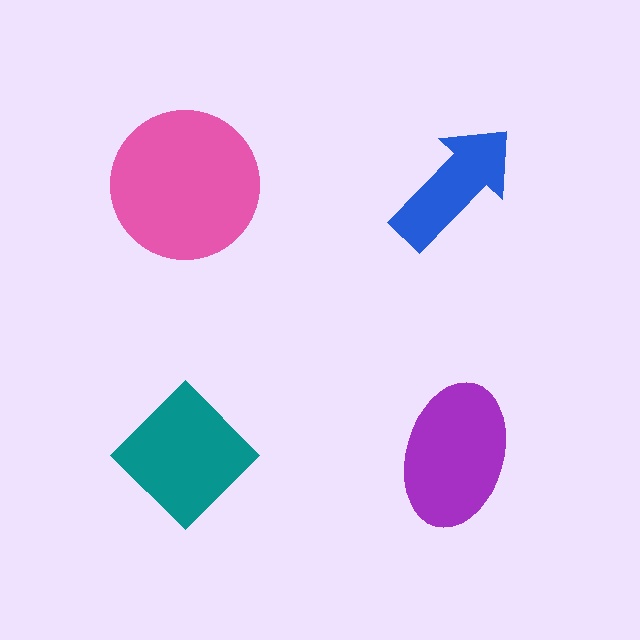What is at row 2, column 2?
A purple ellipse.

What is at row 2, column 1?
A teal diamond.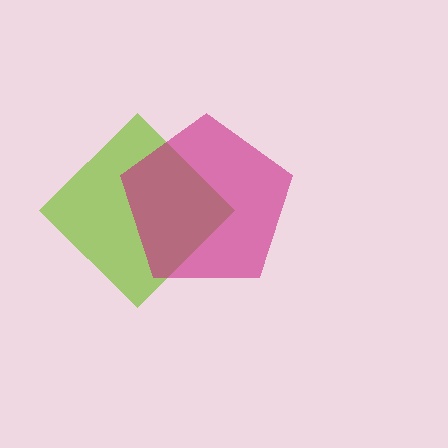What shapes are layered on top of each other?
The layered shapes are: a lime diamond, a magenta pentagon.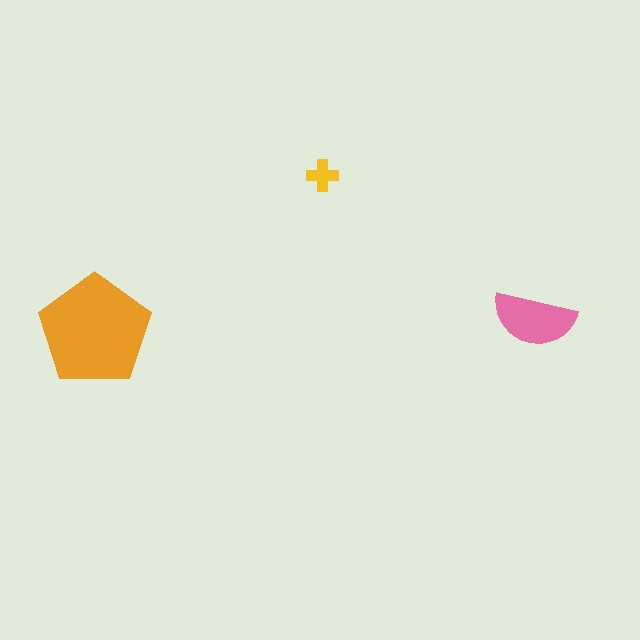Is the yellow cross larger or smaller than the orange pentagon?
Smaller.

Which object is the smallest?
The yellow cross.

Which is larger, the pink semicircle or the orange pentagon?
The orange pentagon.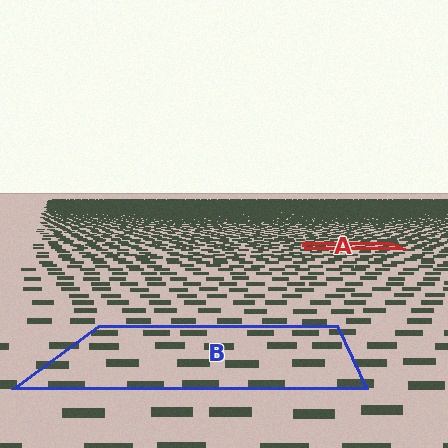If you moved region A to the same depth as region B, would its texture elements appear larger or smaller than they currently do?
They would appear larger. At a closer depth, the same texture elements are projected at a bigger on-screen size.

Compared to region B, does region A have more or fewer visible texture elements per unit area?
Region A has more texture elements per unit area — they are packed more densely because it is farther away.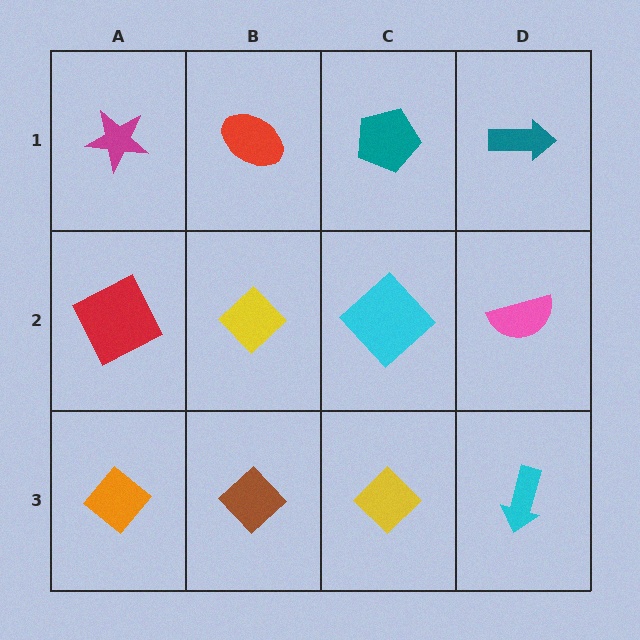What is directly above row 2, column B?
A red ellipse.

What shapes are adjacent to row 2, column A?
A magenta star (row 1, column A), an orange diamond (row 3, column A), a yellow diamond (row 2, column B).